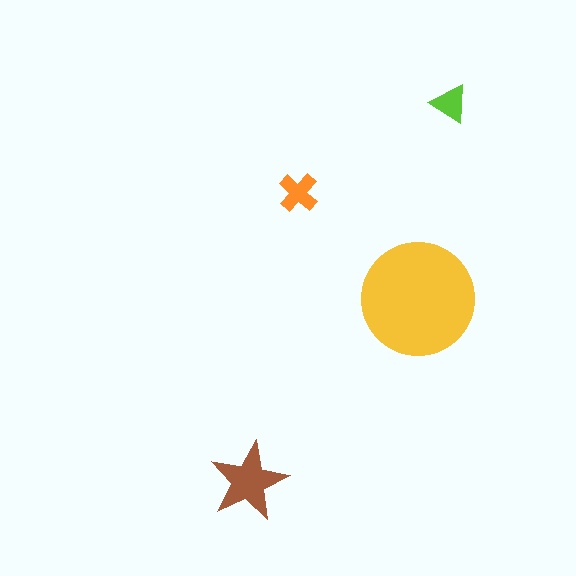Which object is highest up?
The lime triangle is topmost.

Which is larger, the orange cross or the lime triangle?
The orange cross.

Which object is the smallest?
The lime triangle.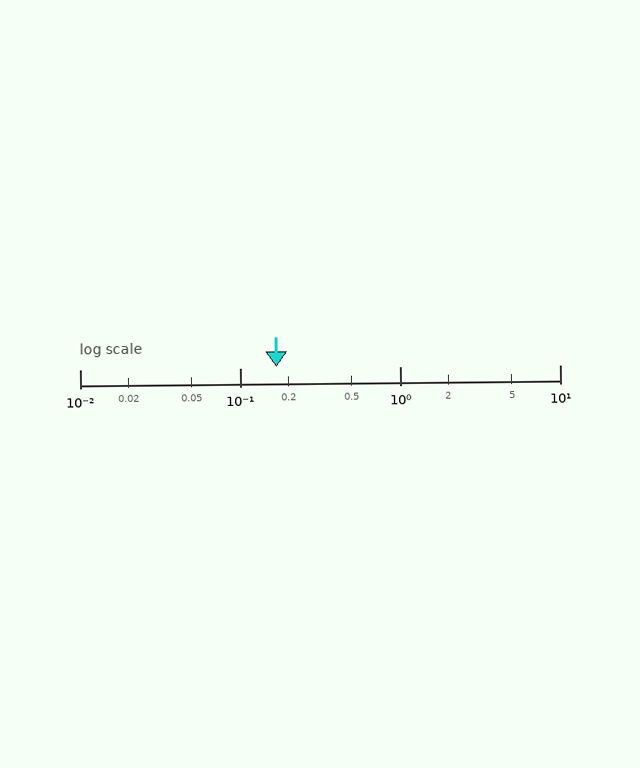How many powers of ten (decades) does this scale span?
The scale spans 3 decades, from 0.01 to 10.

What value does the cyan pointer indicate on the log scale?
The pointer indicates approximately 0.17.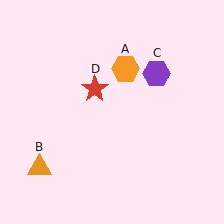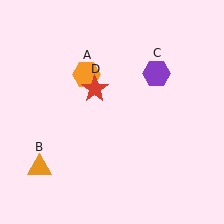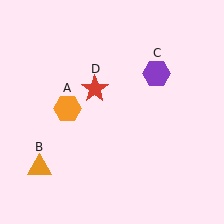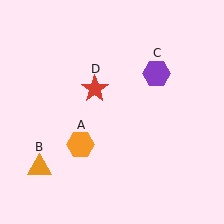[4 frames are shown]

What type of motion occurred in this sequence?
The orange hexagon (object A) rotated counterclockwise around the center of the scene.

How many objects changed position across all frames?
1 object changed position: orange hexagon (object A).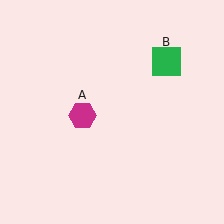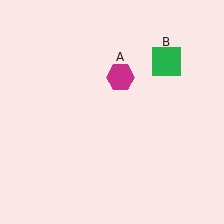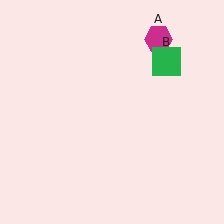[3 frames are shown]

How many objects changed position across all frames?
1 object changed position: magenta hexagon (object A).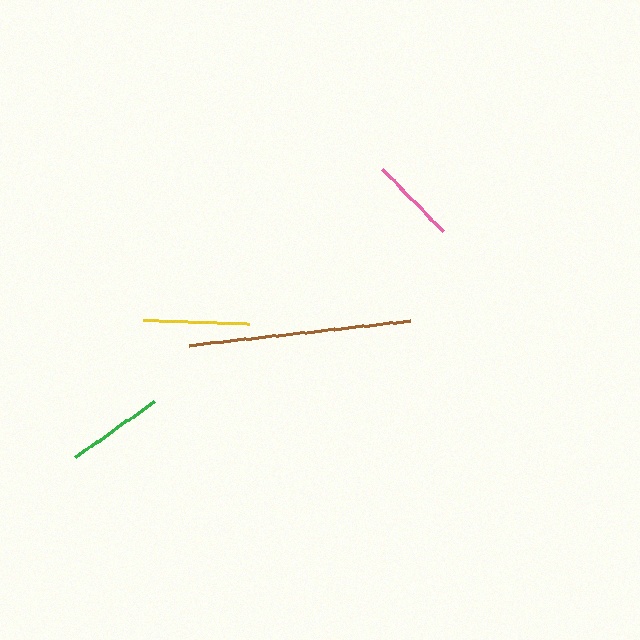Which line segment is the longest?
The brown line is the longest at approximately 223 pixels.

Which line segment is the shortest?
The pink line is the shortest at approximately 87 pixels.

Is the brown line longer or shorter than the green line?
The brown line is longer than the green line.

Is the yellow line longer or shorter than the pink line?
The yellow line is longer than the pink line.